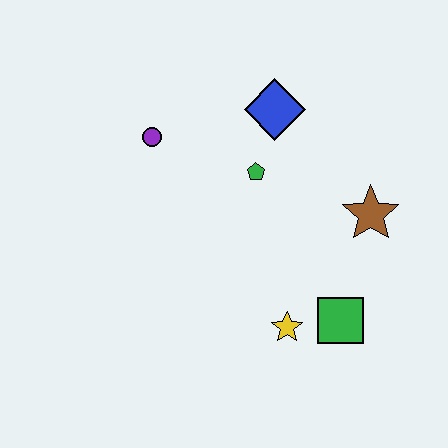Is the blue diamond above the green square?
Yes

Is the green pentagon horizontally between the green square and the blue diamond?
No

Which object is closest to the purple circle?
The green pentagon is closest to the purple circle.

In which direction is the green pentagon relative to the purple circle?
The green pentagon is to the right of the purple circle.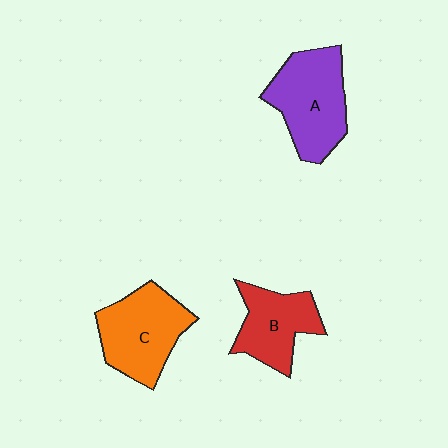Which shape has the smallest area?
Shape B (red).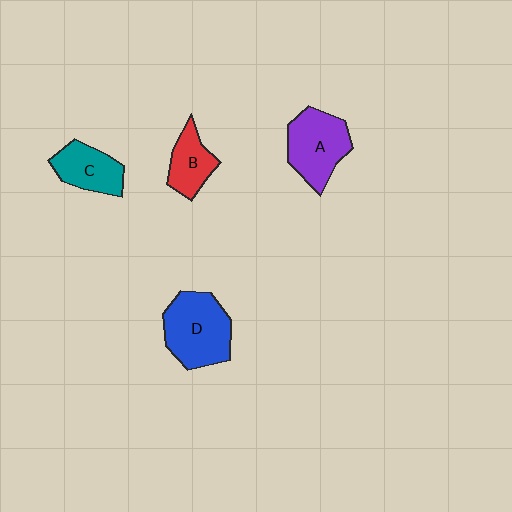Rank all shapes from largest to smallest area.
From largest to smallest: D (blue), A (purple), C (teal), B (red).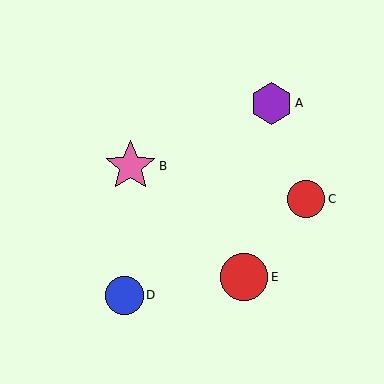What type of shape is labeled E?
Shape E is a red circle.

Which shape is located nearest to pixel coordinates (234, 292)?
The red circle (labeled E) at (244, 277) is nearest to that location.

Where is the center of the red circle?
The center of the red circle is at (306, 199).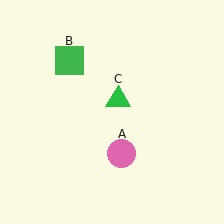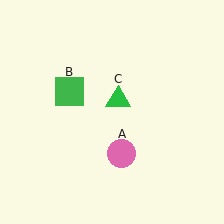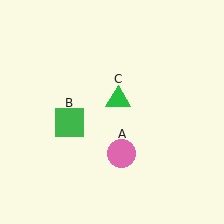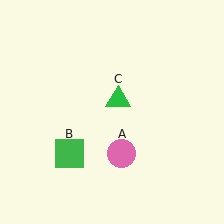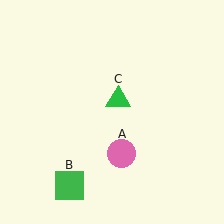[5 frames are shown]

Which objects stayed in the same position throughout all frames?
Pink circle (object A) and green triangle (object C) remained stationary.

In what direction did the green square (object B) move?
The green square (object B) moved down.